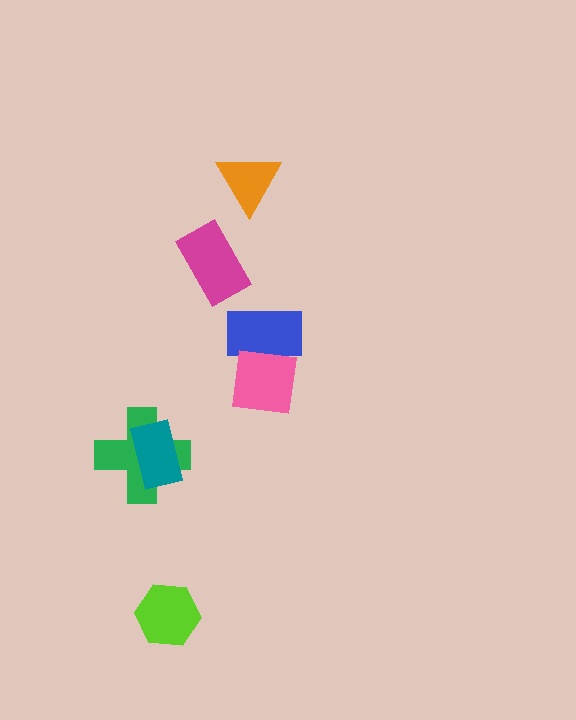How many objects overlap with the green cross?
1 object overlaps with the green cross.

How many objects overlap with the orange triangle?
0 objects overlap with the orange triangle.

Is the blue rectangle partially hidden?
Yes, it is partially covered by another shape.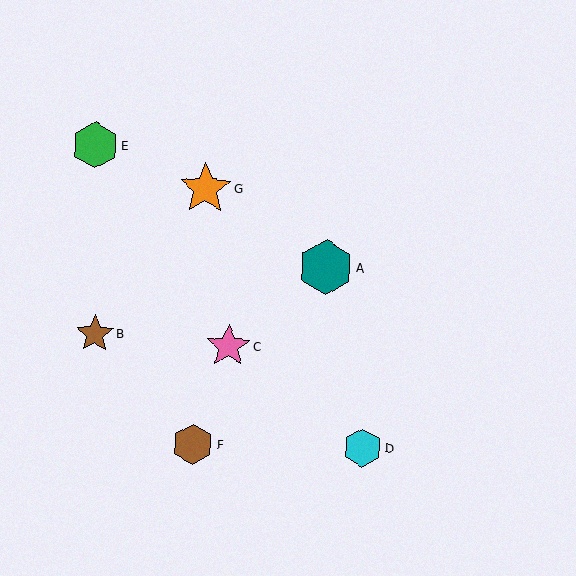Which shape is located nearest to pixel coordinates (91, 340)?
The brown star (labeled B) at (95, 334) is nearest to that location.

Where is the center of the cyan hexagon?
The center of the cyan hexagon is at (362, 448).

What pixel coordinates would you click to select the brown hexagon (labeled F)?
Click at (193, 444) to select the brown hexagon F.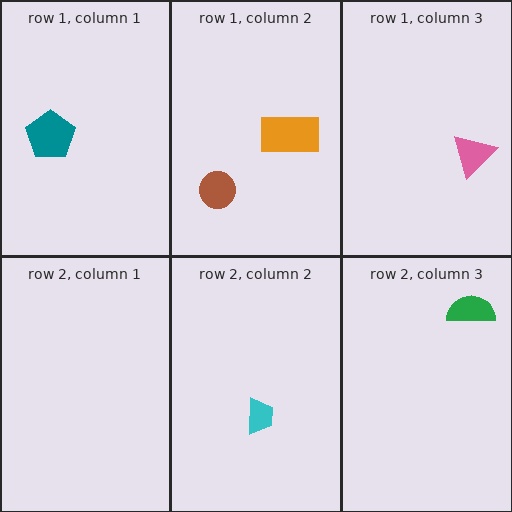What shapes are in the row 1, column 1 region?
The teal pentagon.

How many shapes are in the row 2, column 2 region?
1.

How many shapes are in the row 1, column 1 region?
1.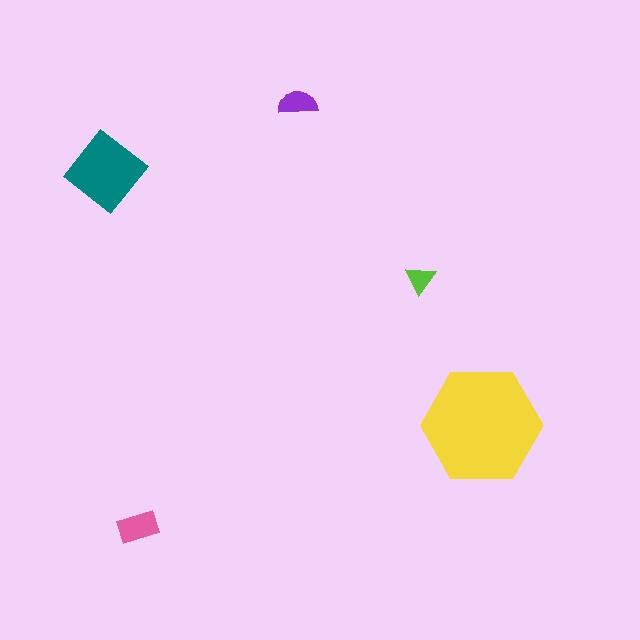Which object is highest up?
The purple semicircle is topmost.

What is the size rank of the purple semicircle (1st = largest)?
4th.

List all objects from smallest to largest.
The lime triangle, the purple semicircle, the pink rectangle, the teal diamond, the yellow hexagon.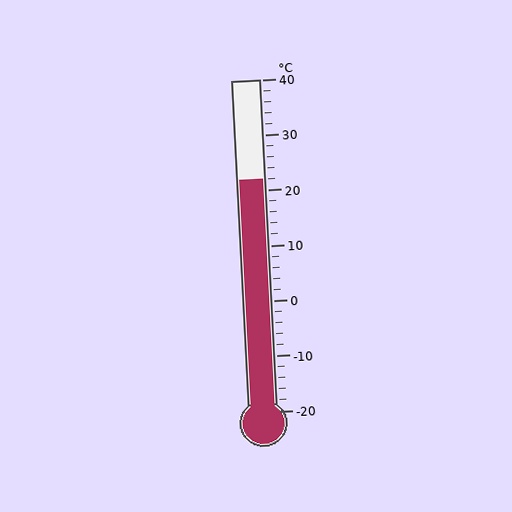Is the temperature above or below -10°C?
The temperature is above -10°C.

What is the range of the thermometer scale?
The thermometer scale ranges from -20°C to 40°C.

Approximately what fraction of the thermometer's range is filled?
The thermometer is filled to approximately 70% of its range.